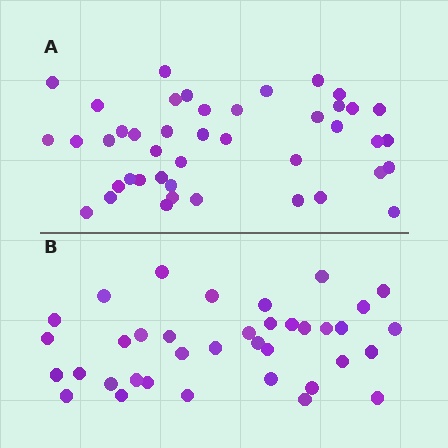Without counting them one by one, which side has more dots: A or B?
Region A (the top region) has more dots.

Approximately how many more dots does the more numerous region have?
Region A has about 6 more dots than region B.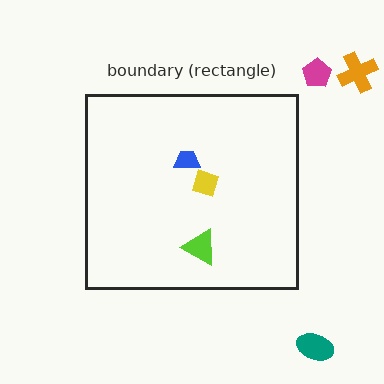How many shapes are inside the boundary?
3 inside, 3 outside.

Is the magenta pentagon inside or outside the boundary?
Outside.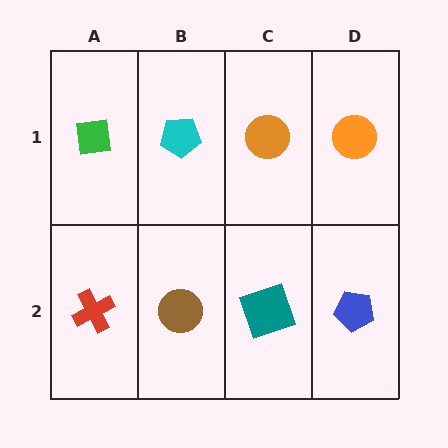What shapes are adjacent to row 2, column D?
An orange circle (row 1, column D), a teal square (row 2, column C).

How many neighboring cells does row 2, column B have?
3.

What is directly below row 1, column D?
A blue pentagon.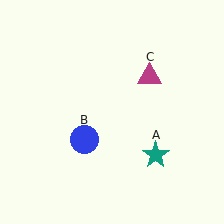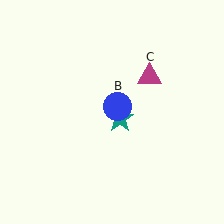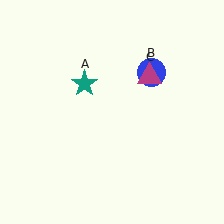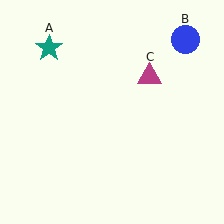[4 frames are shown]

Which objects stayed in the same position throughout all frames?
Magenta triangle (object C) remained stationary.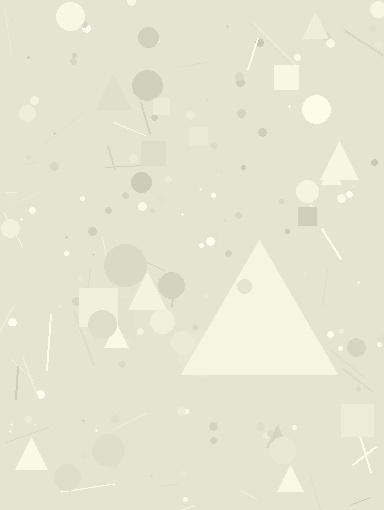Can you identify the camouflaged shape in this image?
The camouflaged shape is a triangle.